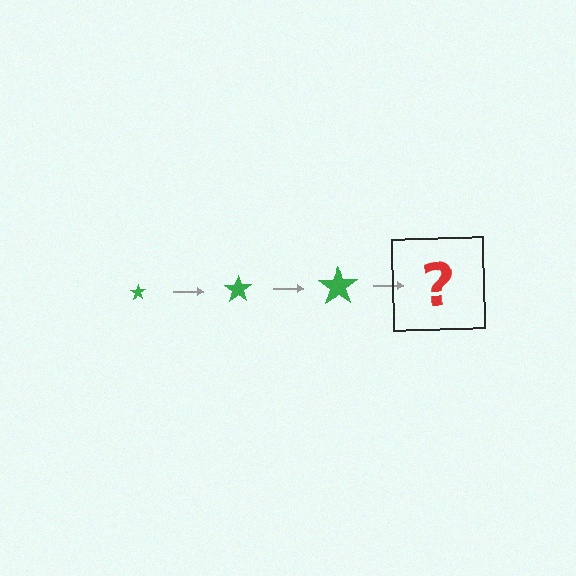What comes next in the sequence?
The next element should be a green star, larger than the previous one.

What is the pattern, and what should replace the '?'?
The pattern is that the star gets progressively larger each step. The '?' should be a green star, larger than the previous one.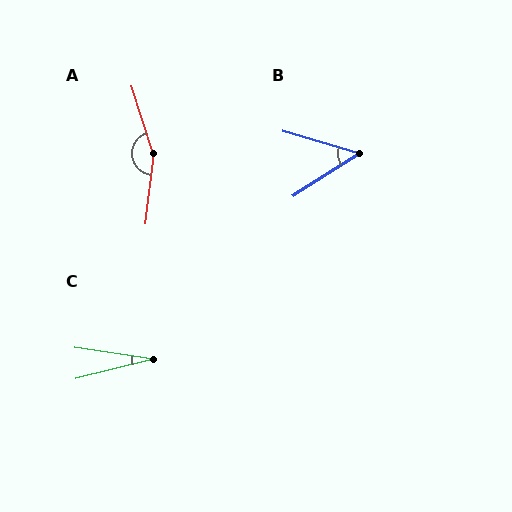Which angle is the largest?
A, at approximately 155 degrees.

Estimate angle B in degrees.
Approximately 49 degrees.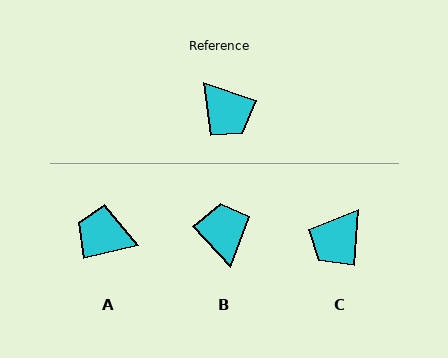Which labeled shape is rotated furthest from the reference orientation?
B, about 152 degrees away.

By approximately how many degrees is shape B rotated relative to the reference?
Approximately 152 degrees counter-clockwise.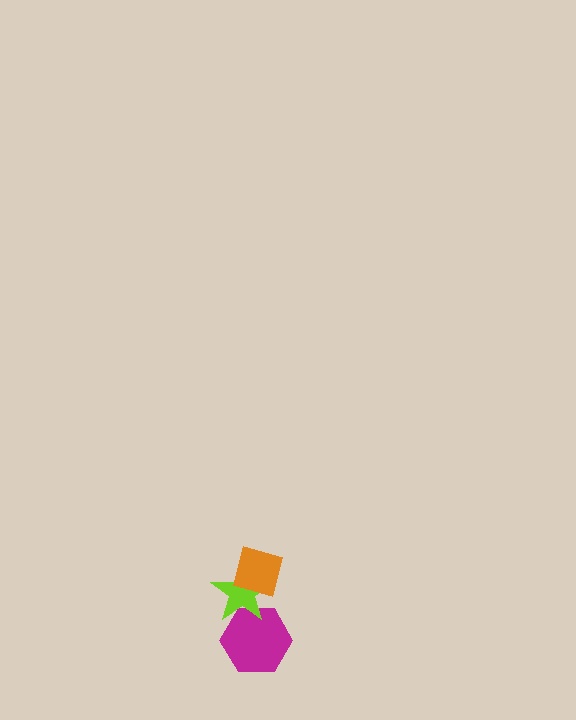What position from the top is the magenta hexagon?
The magenta hexagon is 3rd from the top.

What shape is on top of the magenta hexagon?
The lime star is on top of the magenta hexagon.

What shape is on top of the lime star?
The orange diamond is on top of the lime star.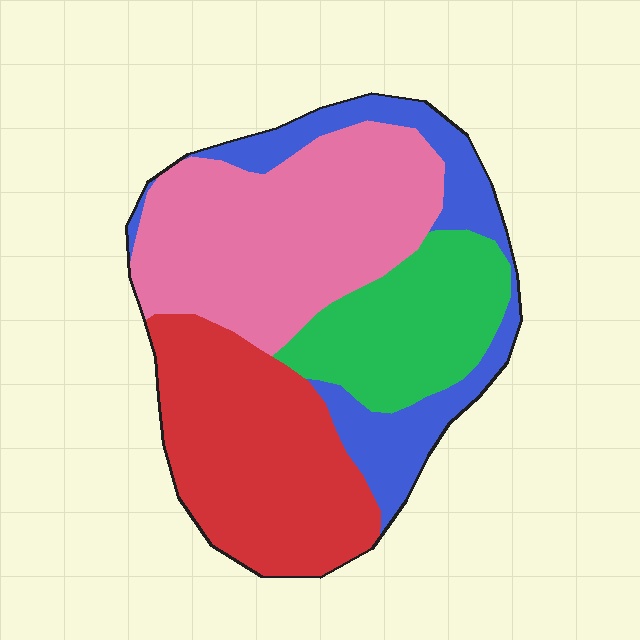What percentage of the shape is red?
Red covers 29% of the shape.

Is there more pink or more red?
Pink.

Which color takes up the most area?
Pink, at roughly 35%.